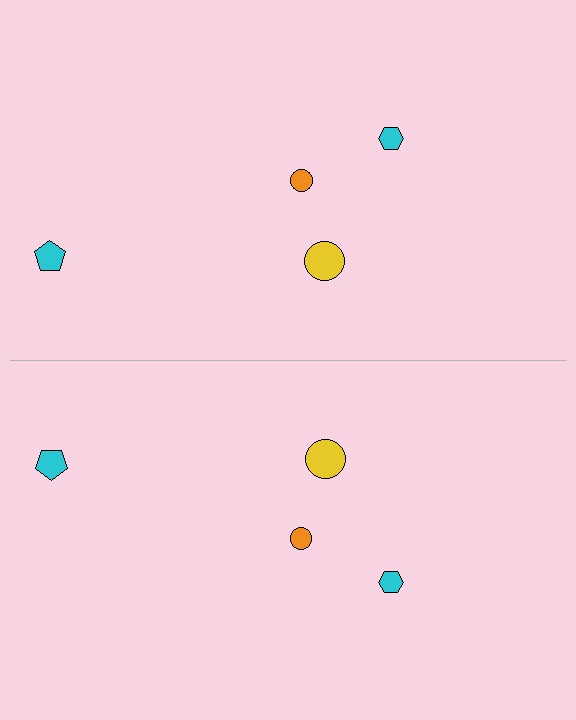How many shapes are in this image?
There are 8 shapes in this image.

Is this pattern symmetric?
Yes, this pattern has bilateral (reflection) symmetry.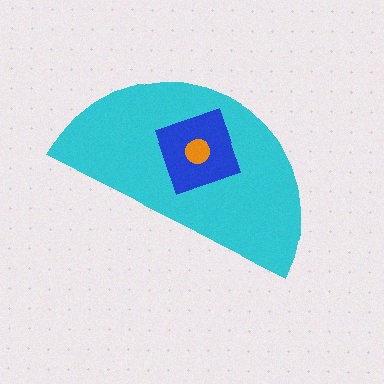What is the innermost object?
The orange circle.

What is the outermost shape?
The cyan semicircle.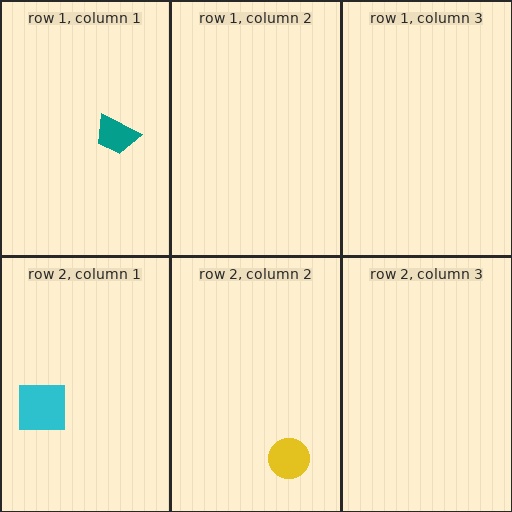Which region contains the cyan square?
The row 2, column 1 region.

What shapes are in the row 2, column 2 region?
The yellow circle.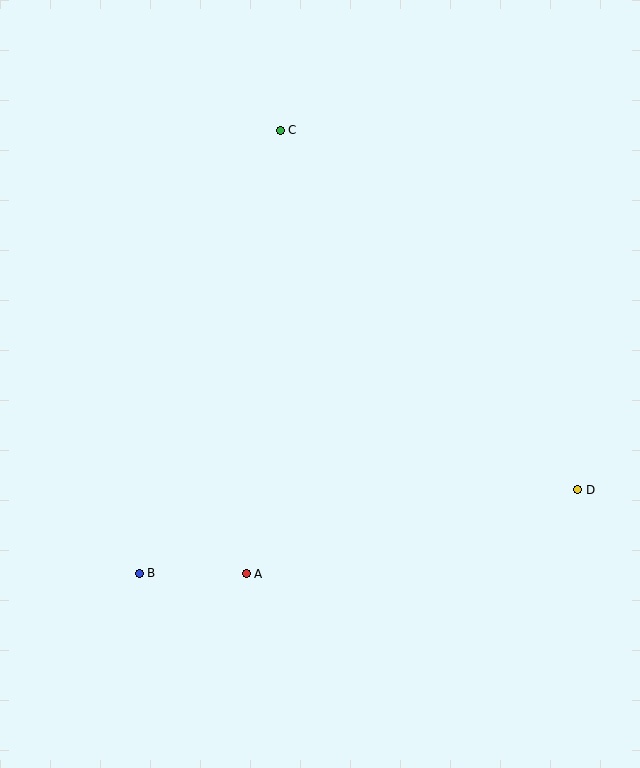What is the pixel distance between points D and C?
The distance between D and C is 467 pixels.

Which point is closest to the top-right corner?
Point C is closest to the top-right corner.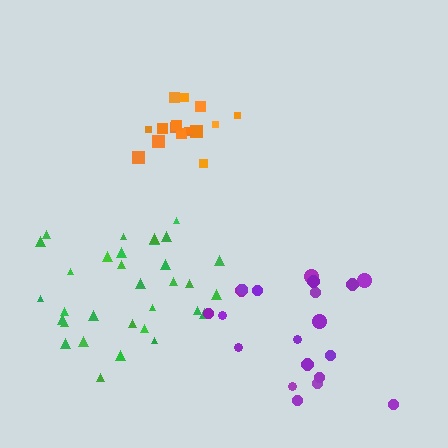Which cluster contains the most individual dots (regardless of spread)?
Green (32).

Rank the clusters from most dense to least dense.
orange, green, purple.